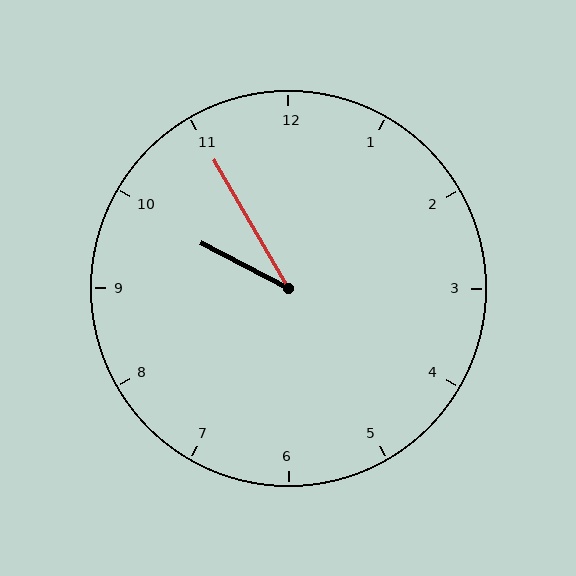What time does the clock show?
9:55.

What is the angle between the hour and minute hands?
Approximately 32 degrees.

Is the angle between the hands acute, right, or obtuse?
It is acute.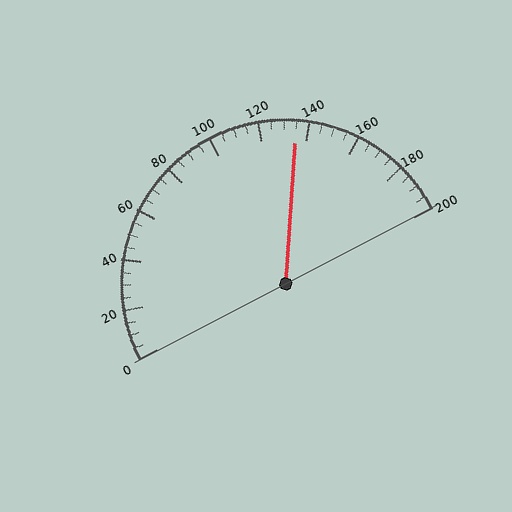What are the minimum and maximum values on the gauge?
The gauge ranges from 0 to 200.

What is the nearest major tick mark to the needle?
The nearest major tick mark is 140.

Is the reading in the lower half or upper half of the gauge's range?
The reading is in the upper half of the range (0 to 200).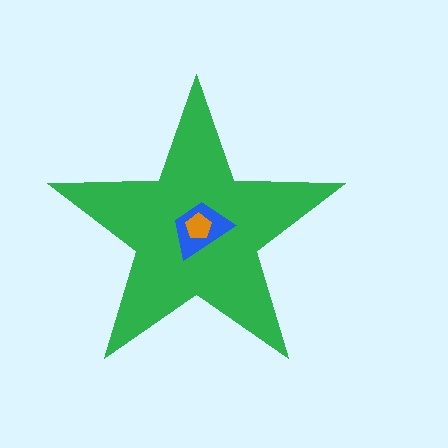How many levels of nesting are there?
3.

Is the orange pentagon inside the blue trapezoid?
Yes.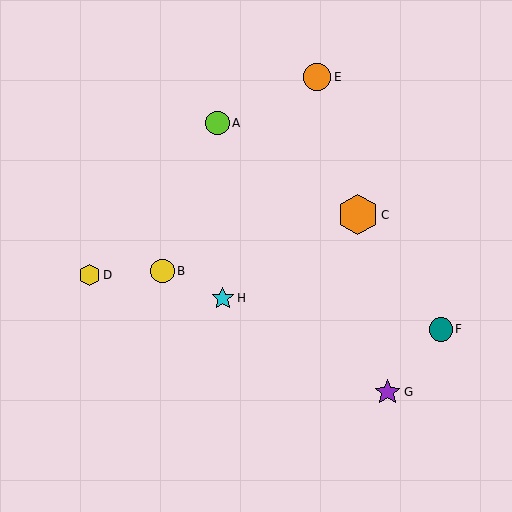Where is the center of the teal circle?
The center of the teal circle is at (441, 329).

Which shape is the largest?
The orange hexagon (labeled C) is the largest.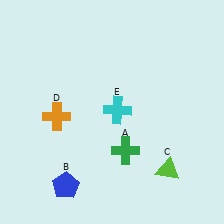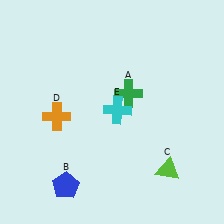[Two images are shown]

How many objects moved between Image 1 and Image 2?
1 object moved between the two images.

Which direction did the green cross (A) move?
The green cross (A) moved up.